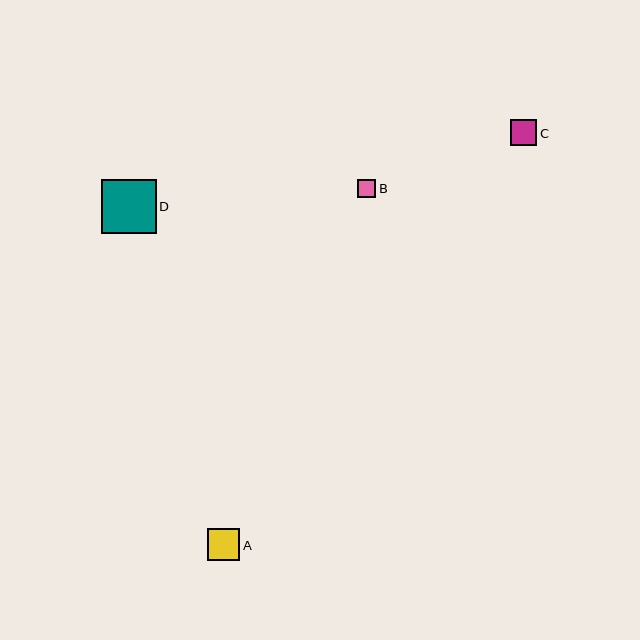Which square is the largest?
Square D is the largest with a size of approximately 54 pixels.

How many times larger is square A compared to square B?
Square A is approximately 1.8 times the size of square B.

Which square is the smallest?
Square B is the smallest with a size of approximately 18 pixels.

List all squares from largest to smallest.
From largest to smallest: D, A, C, B.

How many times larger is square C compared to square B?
Square C is approximately 1.5 times the size of square B.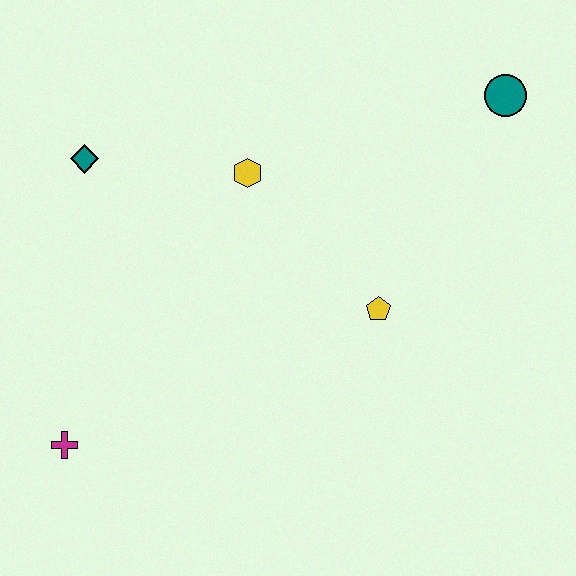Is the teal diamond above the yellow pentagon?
Yes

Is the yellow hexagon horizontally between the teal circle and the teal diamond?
Yes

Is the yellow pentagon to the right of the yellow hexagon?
Yes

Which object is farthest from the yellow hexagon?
The magenta cross is farthest from the yellow hexagon.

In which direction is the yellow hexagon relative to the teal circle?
The yellow hexagon is to the left of the teal circle.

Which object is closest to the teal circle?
The yellow pentagon is closest to the teal circle.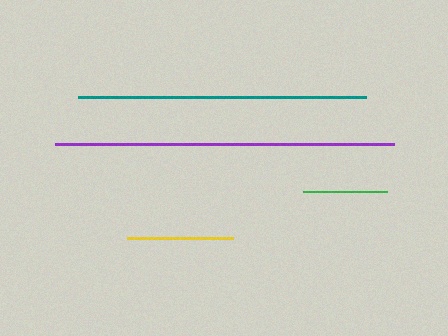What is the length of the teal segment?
The teal segment is approximately 288 pixels long.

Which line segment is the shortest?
The green line is the shortest at approximately 84 pixels.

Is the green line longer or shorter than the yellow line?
The yellow line is longer than the green line.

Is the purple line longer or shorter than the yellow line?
The purple line is longer than the yellow line.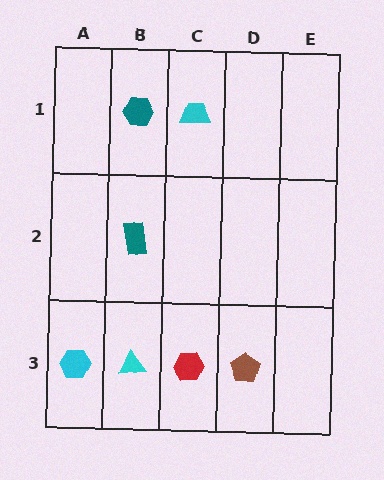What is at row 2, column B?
A teal rectangle.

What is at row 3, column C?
A red hexagon.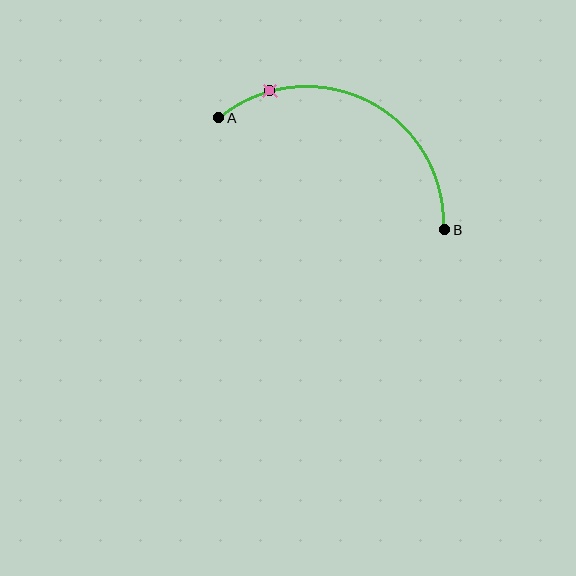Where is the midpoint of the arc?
The arc midpoint is the point on the curve farthest from the straight line joining A and B. It sits above that line.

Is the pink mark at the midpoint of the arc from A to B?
No. The pink mark lies on the arc but is closer to endpoint A. The arc midpoint would be at the point on the curve equidistant along the arc from both A and B.